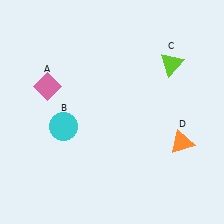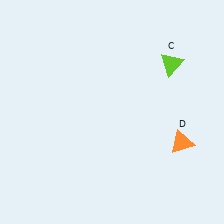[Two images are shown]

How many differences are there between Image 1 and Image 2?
There are 2 differences between the two images.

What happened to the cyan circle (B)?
The cyan circle (B) was removed in Image 2. It was in the bottom-left area of Image 1.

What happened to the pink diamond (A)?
The pink diamond (A) was removed in Image 2. It was in the top-left area of Image 1.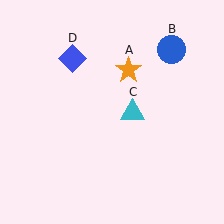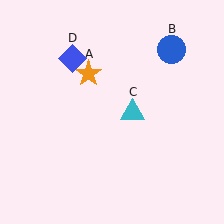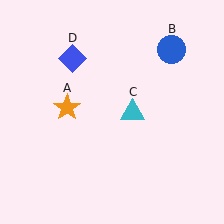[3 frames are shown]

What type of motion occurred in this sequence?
The orange star (object A) rotated counterclockwise around the center of the scene.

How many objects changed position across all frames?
1 object changed position: orange star (object A).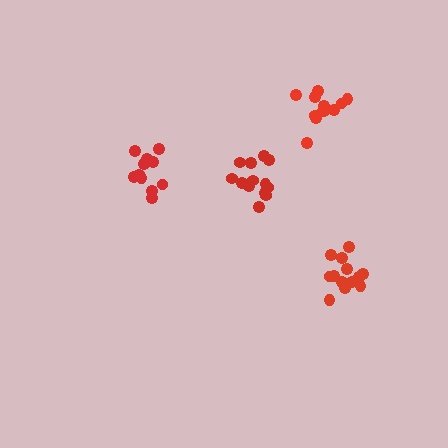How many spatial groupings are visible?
There are 4 spatial groupings.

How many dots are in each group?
Group 1: 13 dots, Group 2: 11 dots, Group 3: 12 dots, Group 4: 13 dots (49 total).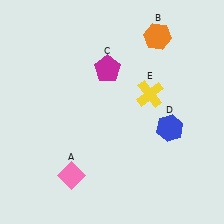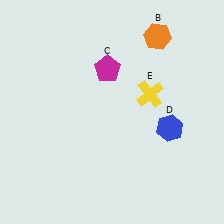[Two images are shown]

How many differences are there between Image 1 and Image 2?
There is 1 difference between the two images.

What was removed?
The pink diamond (A) was removed in Image 2.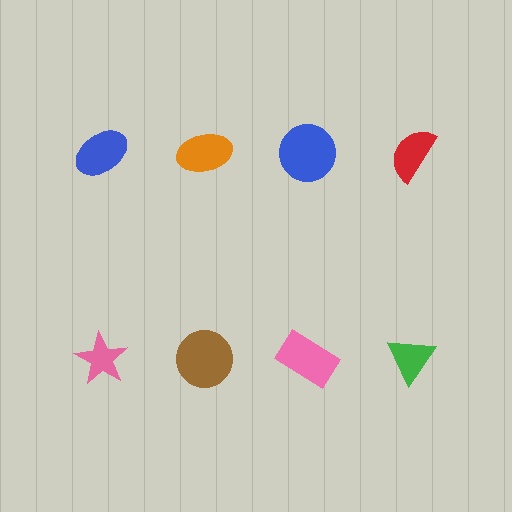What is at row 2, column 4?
A green triangle.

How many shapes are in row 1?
4 shapes.